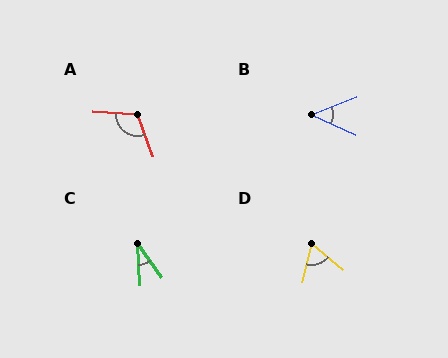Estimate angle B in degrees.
Approximately 46 degrees.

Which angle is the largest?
A, at approximately 113 degrees.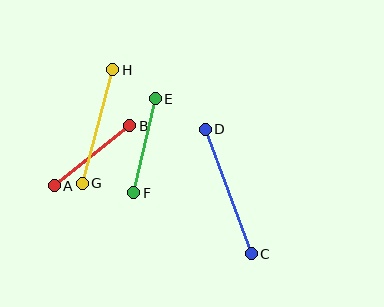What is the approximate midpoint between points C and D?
The midpoint is at approximately (228, 192) pixels.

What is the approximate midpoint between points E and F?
The midpoint is at approximately (145, 146) pixels.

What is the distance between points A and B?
The distance is approximately 97 pixels.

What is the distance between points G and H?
The distance is approximately 118 pixels.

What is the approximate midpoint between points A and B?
The midpoint is at approximately (92, 156) pixels.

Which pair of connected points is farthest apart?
Points C and D are farthest apart.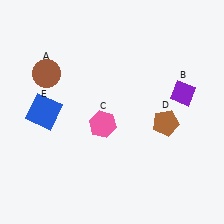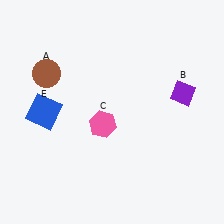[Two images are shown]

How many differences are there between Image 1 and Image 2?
There is 1 difference between the two images.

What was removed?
The brown pentagon (D) was removed in Image 2.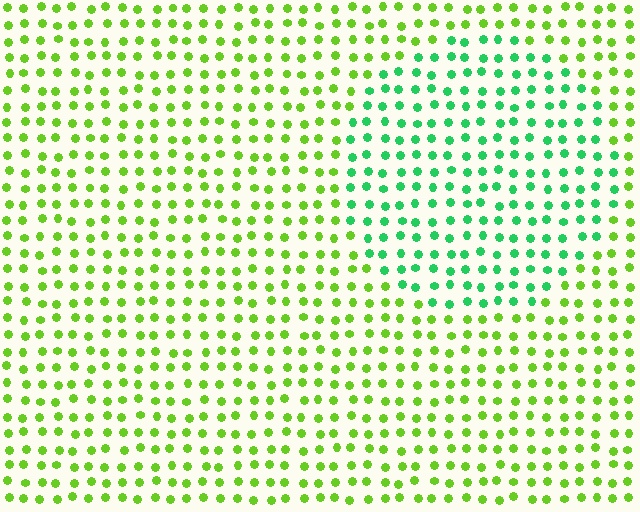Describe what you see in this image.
The image is filled with small lime elements in a uniform arrangement. A circle-shaped region is visible where the elements are tinted to a slightly different hue, forming a subtle color boundary.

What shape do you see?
I see a circle.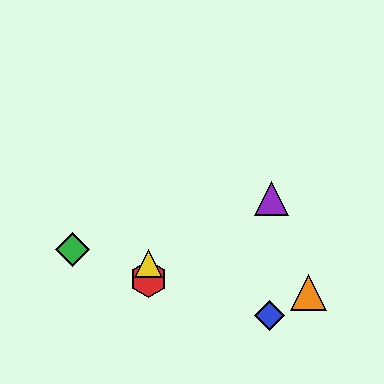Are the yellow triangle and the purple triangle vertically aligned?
No, the yellow triangle is at x≈148 and the purple triangle is at x≈272.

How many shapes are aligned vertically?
2 shapes (the red hexagon, the yellow triangle) are aligned vertically.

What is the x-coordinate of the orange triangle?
The orange triangle is at x≈309.